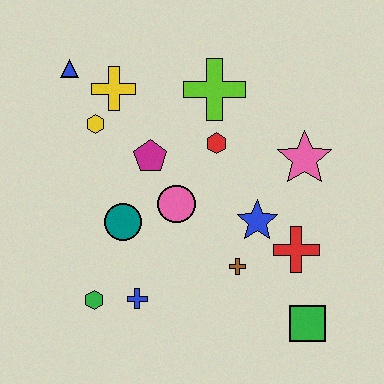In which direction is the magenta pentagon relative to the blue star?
The magenta pentagon is to the left of the blue star.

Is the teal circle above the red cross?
Yes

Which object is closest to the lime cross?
The red hexagon is closest to the lime cross.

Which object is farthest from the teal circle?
The green square is farthest from the teal circle.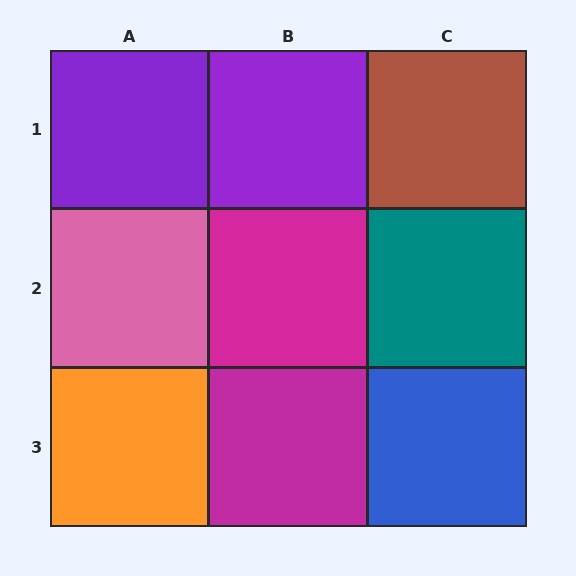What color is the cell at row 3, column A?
Orange.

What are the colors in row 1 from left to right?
Purple, purple, brown.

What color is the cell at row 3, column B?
Magenta.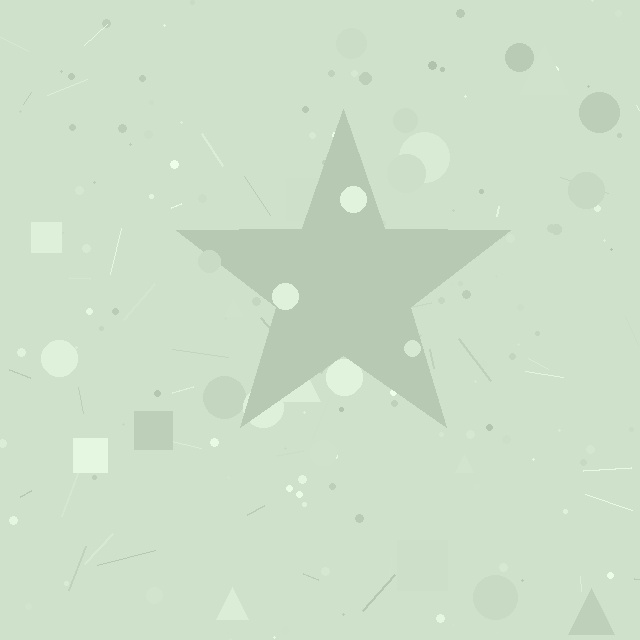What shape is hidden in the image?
A star is hidden in the image.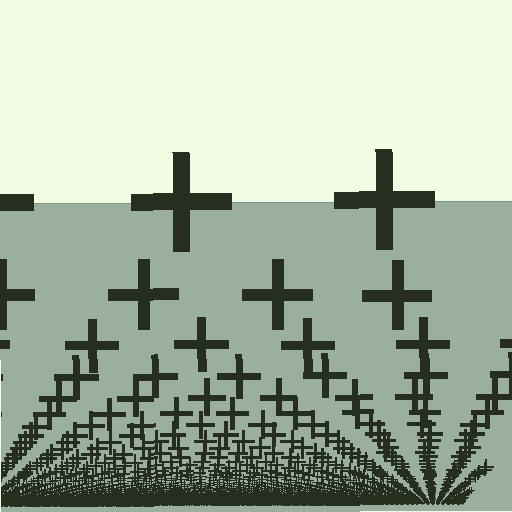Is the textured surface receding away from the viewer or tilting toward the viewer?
The surface appears to tilt toward the viewer. Texture elements get larger and sparser toward the top.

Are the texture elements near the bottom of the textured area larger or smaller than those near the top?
Smaller. The gradient is inverted — elements near the bottom are smaller and denser.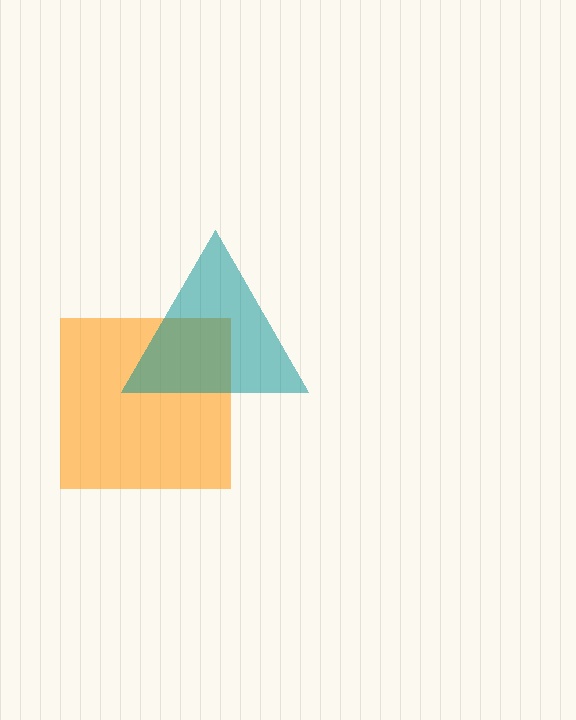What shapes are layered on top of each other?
The layered shapes are: an orange square, a teal triangle.